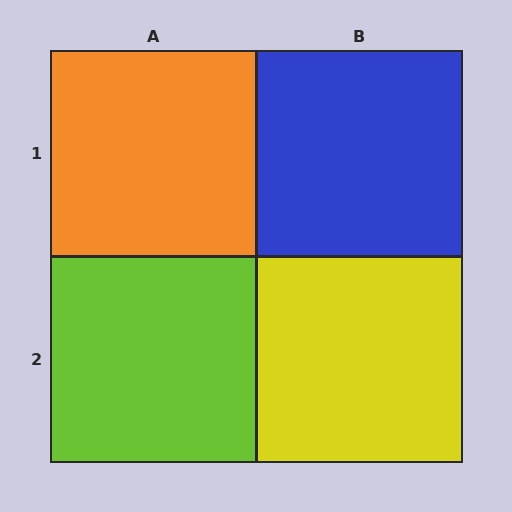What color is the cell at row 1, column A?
Orange.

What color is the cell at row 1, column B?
Blue.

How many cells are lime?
1 cell is lime.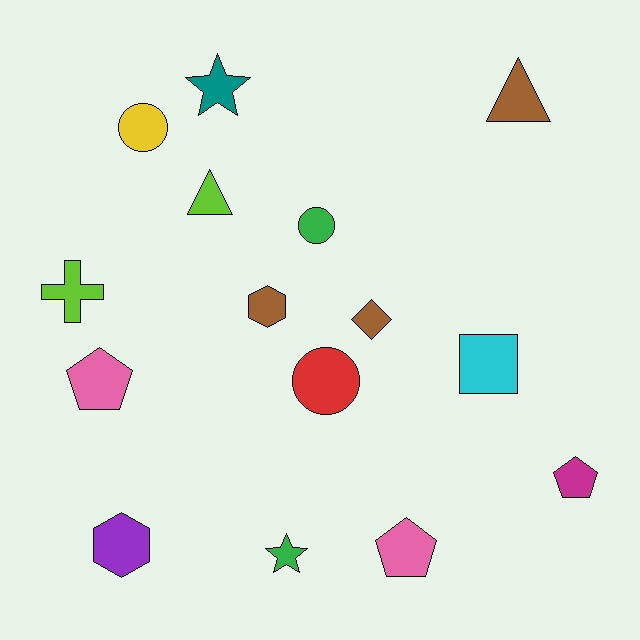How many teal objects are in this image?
There is 1 teal object.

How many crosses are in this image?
There is 1 cross.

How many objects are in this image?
There are 15 objects.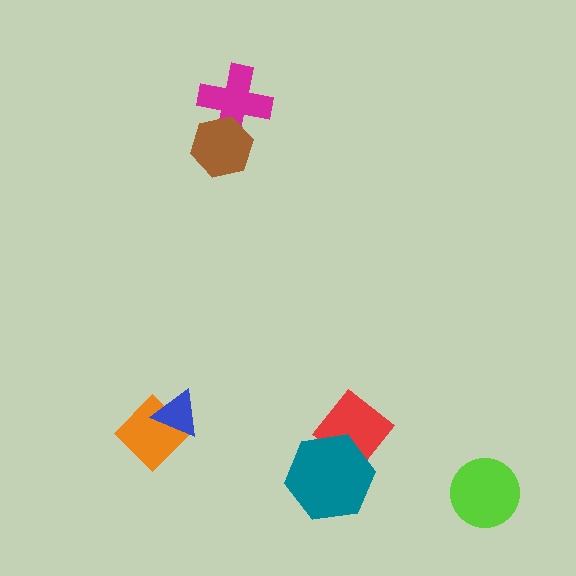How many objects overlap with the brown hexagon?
1 object overlaps with the brown hexagon.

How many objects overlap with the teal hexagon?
1 object overlaps with the teal hexagon.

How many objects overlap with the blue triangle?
1 object overlaps with the blue triangle.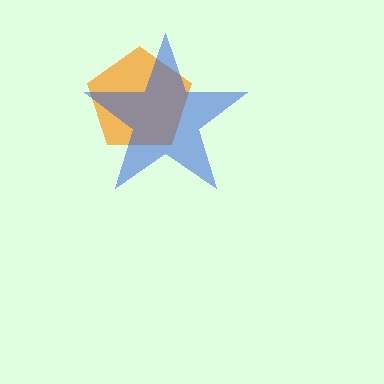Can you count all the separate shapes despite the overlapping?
Yes, there are 2 separate shapes.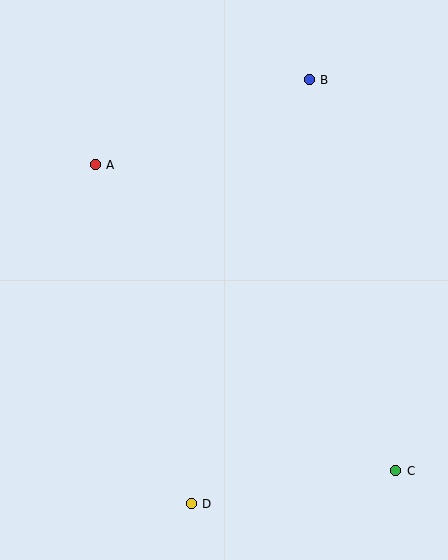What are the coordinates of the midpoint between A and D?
The midpoint between A and D is at (143, 334).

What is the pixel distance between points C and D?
The distance between C and D is 207 pixels.